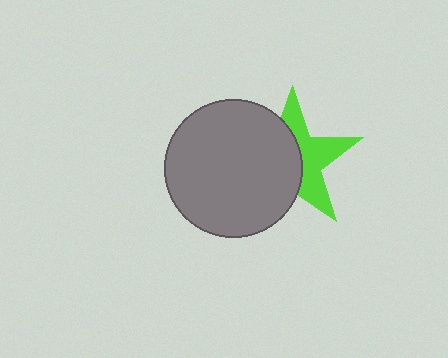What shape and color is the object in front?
The object in front is a gray circle.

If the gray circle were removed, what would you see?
You would see the complete lime star.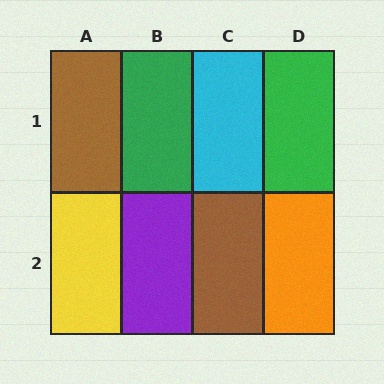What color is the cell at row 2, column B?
Purple.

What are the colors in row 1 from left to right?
Brown, green, cyan, green.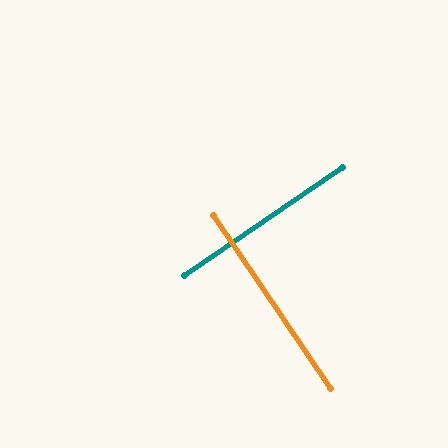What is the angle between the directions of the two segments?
Approximately 89 degrees.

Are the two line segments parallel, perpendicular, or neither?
Perpendicular — they meet at approximately 89°.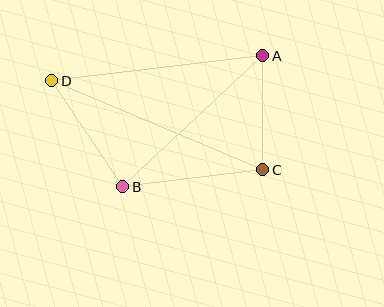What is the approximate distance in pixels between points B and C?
The distance between B and C is approximately 141 pixels.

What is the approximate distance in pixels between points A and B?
The distance between A and B is approximately 192 pixels.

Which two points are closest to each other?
Points A and C are closest to each other.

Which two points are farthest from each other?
Points C and D are farthest from each other.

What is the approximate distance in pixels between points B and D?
The distance between B and D is approximately 127 pixels.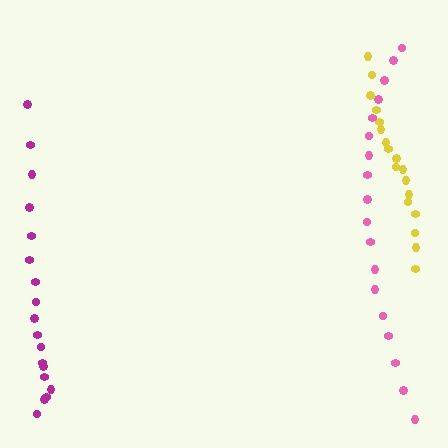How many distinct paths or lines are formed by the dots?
There are 3 distinct paths.